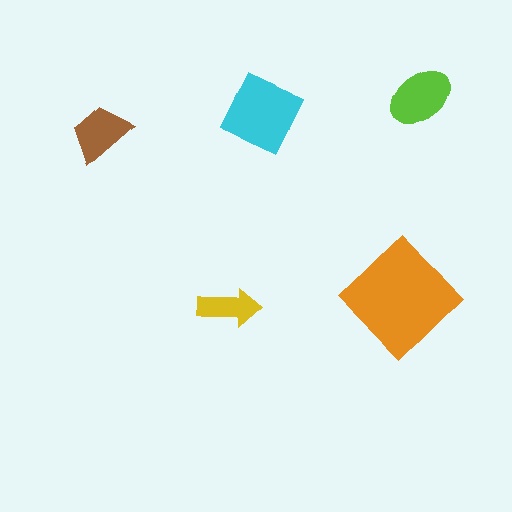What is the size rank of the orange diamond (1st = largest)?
1st.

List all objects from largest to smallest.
The orange diamond, the cyan square, the lime ellipse, the brown trapezoid, the yellow arrow.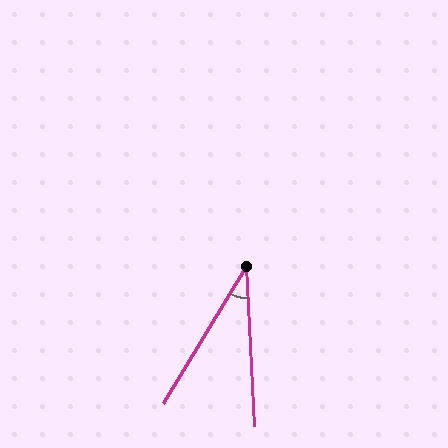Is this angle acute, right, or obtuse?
It is acute.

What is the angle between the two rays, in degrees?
Approximately 34 degrees.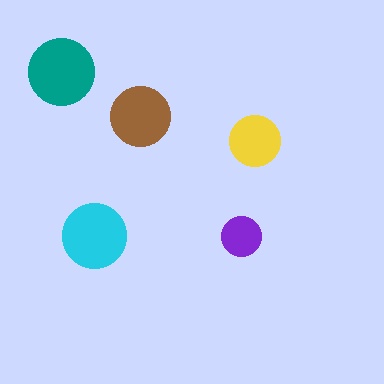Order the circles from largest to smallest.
the teal one, the cyan one, the brown one, the yellow one, the purple one.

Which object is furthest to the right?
The yellow circle is rightmost.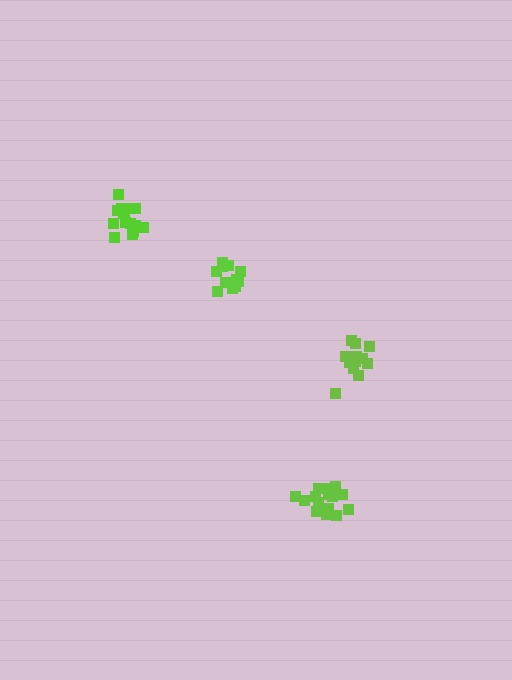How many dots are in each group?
Group 1: 14 dots, Group 2: 15 dots, Group 3: 12 dots, Group 4: 17 dots (58 total).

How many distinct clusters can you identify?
There are 4 distinct clusters.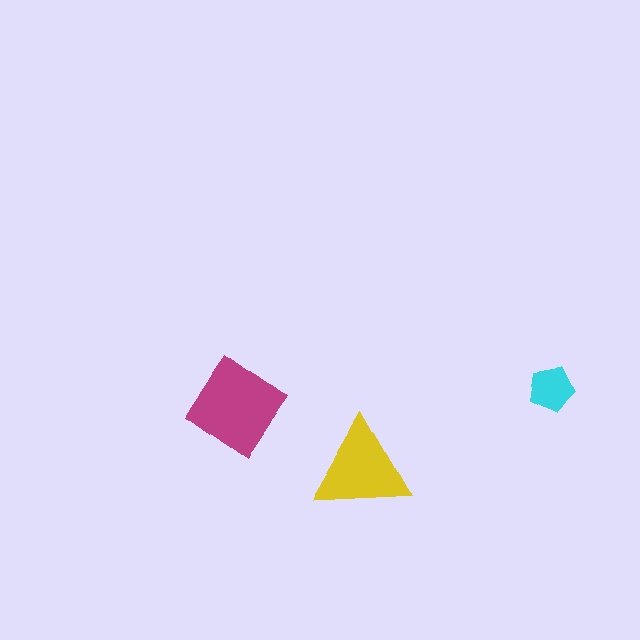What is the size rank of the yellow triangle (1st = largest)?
2nd.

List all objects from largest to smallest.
The magenta diamond, the yellow triangle, the cyan pentagon.